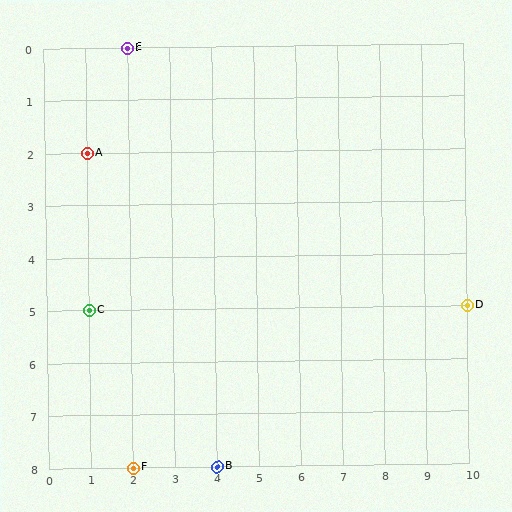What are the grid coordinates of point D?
Point D is at grid coordinates (10, 5).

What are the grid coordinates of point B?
Point B is at grid coordinates (4, 8).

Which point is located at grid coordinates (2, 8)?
Point F is at (2, 8).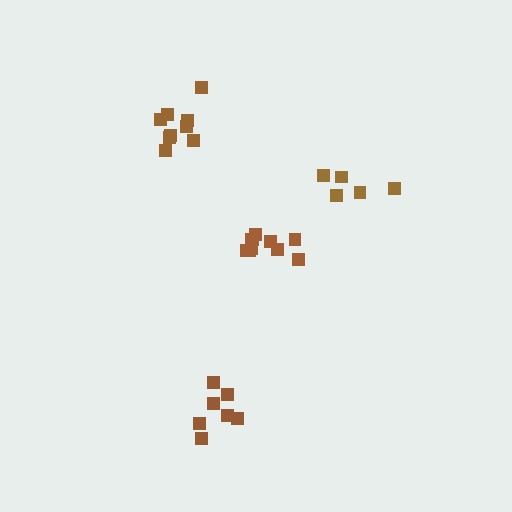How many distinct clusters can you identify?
There are 4 distinct clusters.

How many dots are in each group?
Group 1: 10 dots, Group 2: 7 dots, Group 3: 5 dots, Group 4: 9 dots (31 total).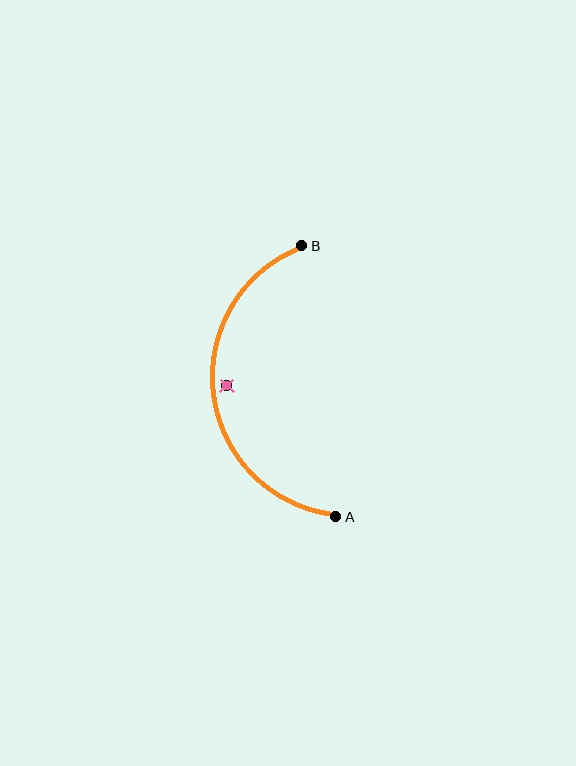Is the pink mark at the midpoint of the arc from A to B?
No — the pink mark does not lie on the arc at all. It sits slightly inside the curve.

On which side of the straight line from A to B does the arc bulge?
The arc bulges to the left of the straight line connecting A and B.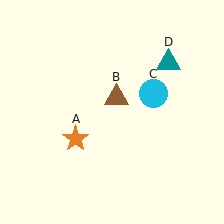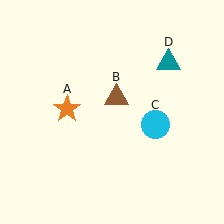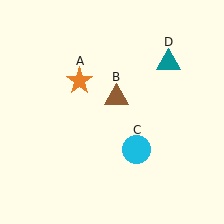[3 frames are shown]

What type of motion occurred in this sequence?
The orange star (object A), cyan circle (object C) rotated clockwise around the center of the scene.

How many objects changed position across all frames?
2 objects changed position: orange star (object A), cyan circle (object C).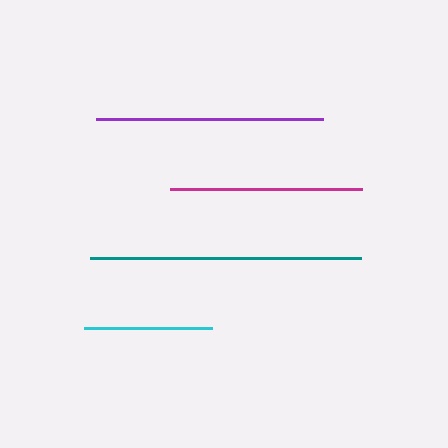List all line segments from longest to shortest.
From longest to shortest: teal, purple, magenta, cyan.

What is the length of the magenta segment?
The magenta segment is approximately 192 pixels long.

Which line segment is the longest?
The teal line is the longest at approximately 271 pixels.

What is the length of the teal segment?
The teal segment is approximately 271 pixels long.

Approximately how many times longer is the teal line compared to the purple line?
The teal line is approximately 1.2 times the length of the purple line.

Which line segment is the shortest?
The cyan line is the shortest at approximately 128 pixels.